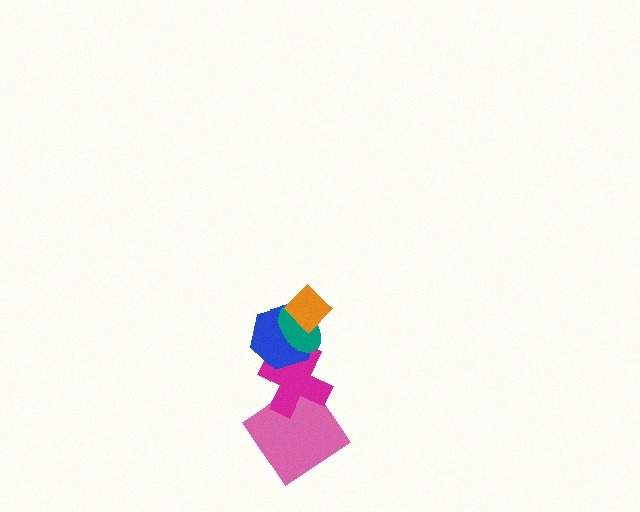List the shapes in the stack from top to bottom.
From top to bottom: the orange diamond, the teal ellipse, the blue hexagon, the magenta cross, the pink diamond.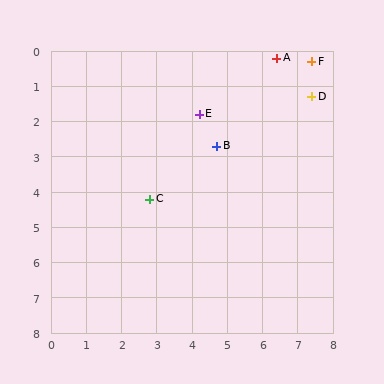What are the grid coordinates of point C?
Point C is at approximately (2.8, 4.2).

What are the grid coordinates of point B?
Point B is at approximately (4.7, 2.7).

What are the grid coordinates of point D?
Point D is at approximately (7.4, 1.3).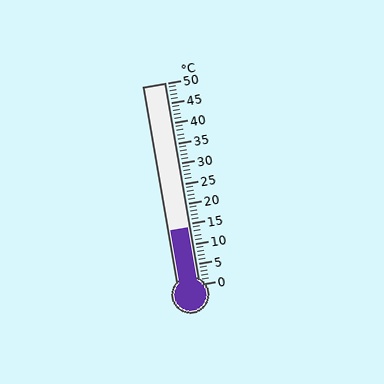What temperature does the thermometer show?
The thermometer shows approximately 14°C.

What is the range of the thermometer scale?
The thermometer scale ranges from 0°C to 50°C.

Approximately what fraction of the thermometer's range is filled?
The thermometer is filled to approximately 30% of its range.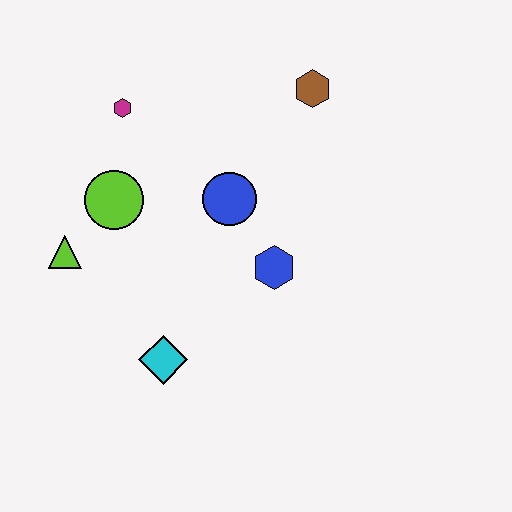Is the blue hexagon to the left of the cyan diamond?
No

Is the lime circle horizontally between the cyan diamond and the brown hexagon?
No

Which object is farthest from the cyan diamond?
The brown hexagon is farthest from the cyan diamond.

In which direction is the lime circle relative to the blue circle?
The lime circle is to the left of the blue circle.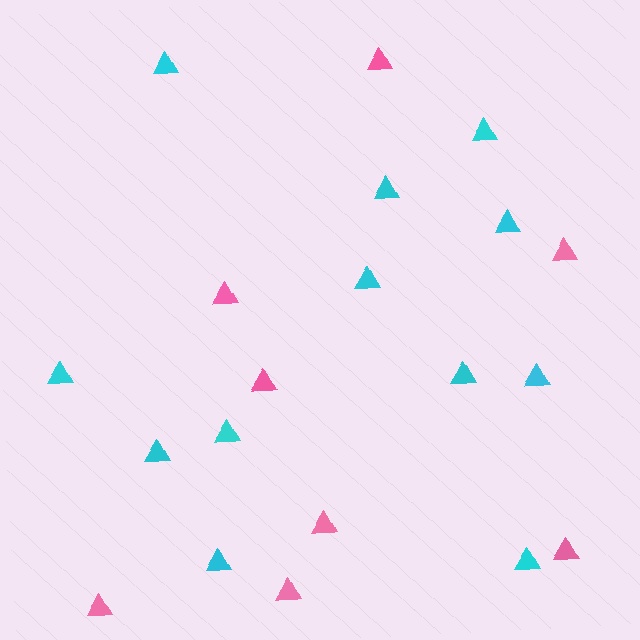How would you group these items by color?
There are 2 groups: one group of cyan triangles (12) and one group of pink triangles (8).